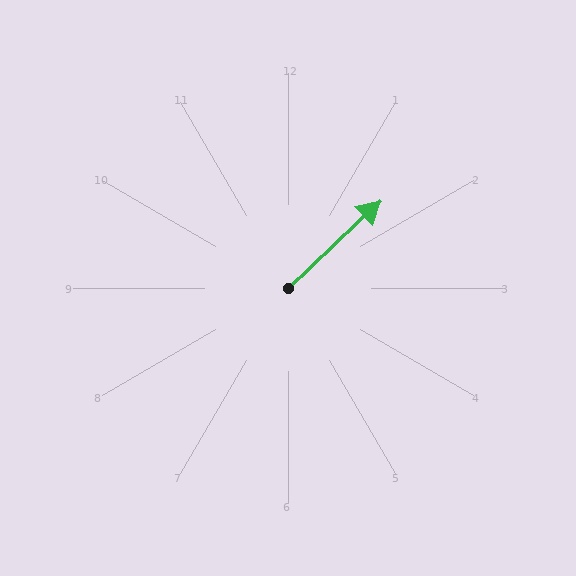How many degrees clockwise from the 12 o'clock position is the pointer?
Approximately 46 degrees.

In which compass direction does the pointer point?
Northeast.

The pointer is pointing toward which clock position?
Roughly 2 o'clock.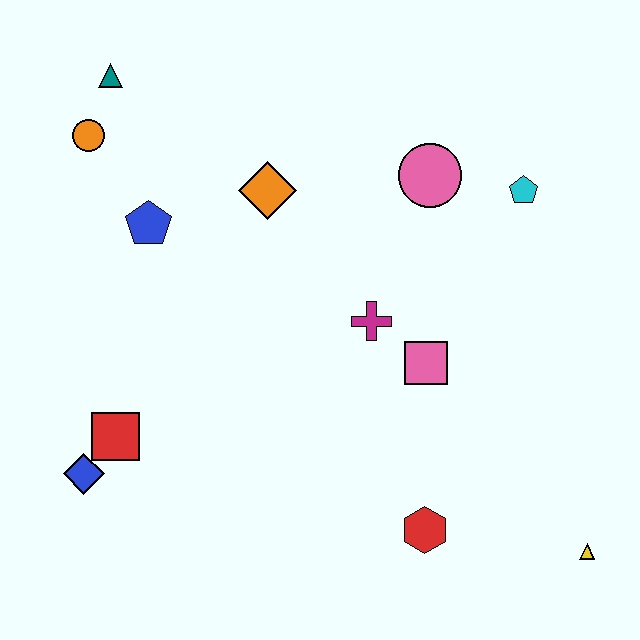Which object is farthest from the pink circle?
The blue diamond is farthest from the pink circle.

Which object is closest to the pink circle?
The cyan pentagon is closest to the pink circle.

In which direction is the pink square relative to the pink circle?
The pink square is below the pink circle.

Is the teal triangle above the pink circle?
Yes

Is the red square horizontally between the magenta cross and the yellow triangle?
No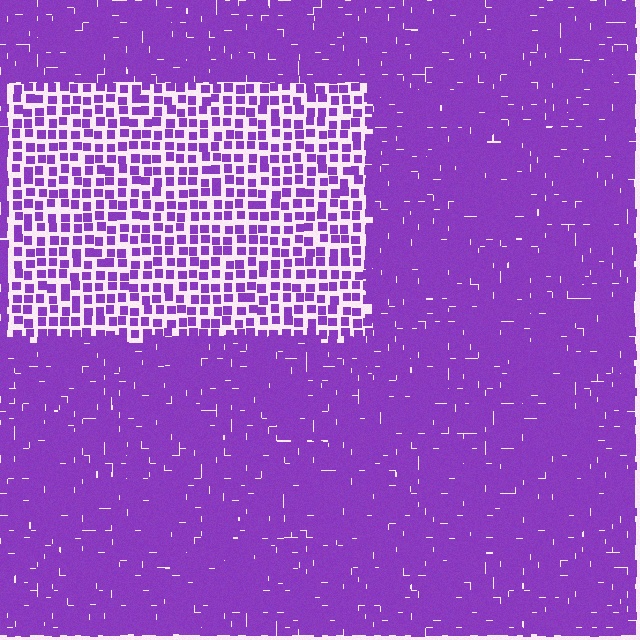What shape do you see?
I see a rectangle.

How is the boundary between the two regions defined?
The boundary is defined by a change in element density (approximately 2.5x ratio). All elements are the same color, size, and shape.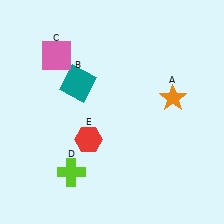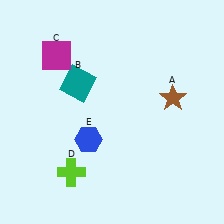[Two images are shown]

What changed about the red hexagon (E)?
In Image 1, E is red. In Image 2, it changed to blue.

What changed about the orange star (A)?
In Image 1, A is orange. In Image 2, it changed to brown.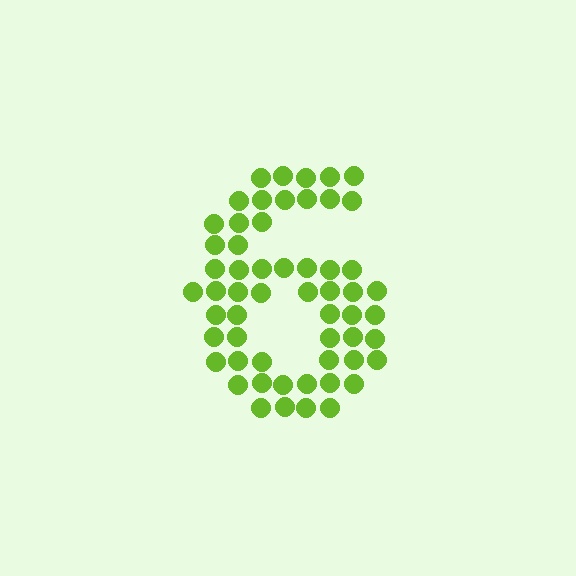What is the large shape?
The large shape is the digit 6.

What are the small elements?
The small elements are circles.